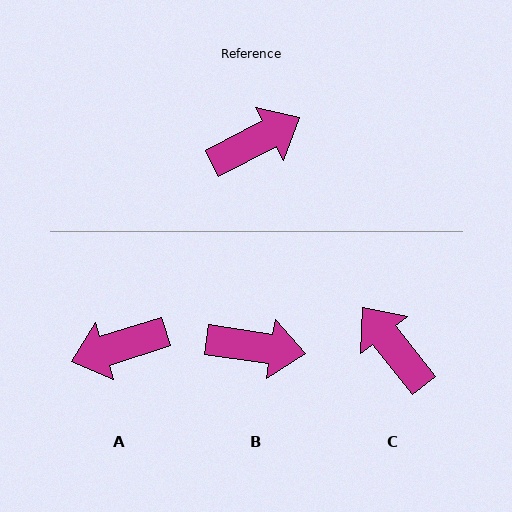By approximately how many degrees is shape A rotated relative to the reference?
Approximately 170 degrees counter-clockwise.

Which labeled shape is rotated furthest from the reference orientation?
A, about 170 degrees away.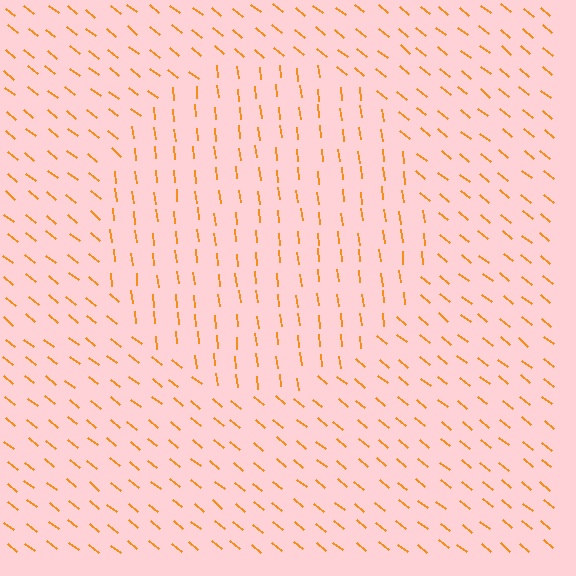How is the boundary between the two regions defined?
The boundary is defined purely by a change in line orientation (approximately 45 degrees difference). All lines are the same color and thickness.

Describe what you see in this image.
The image is filled with small orange line segments. A circle region in the image has lines oriented differently from the surrounding lines, creating a visible texture boundary.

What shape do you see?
I see a circle.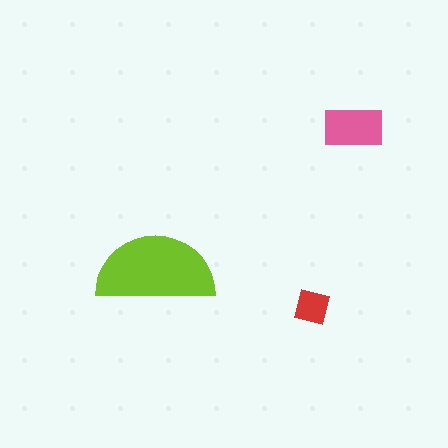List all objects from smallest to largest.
The red square, the pink rectangle, the lime semicircle.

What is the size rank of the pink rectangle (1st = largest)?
2nd.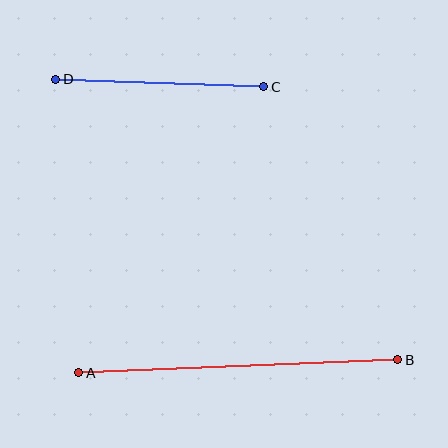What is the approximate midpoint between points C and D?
The midpoint is at approximately (160, 83) pixels.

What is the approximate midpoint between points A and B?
The midpoint is at approximately (238, 366) pixels.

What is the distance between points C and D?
The distance is approximately 208 pixels.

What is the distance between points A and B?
The distance is approximately 319 pixels.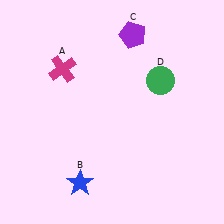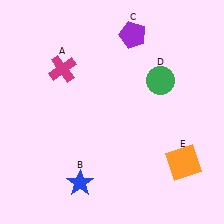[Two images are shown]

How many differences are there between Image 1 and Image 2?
There is 1 difference between the two images.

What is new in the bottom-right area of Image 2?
An orange square (E) was added in the bottom-right area of Image 2.